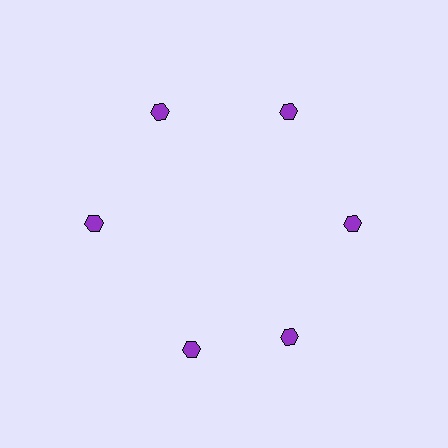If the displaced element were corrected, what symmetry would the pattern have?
It would have 6-fold rotational symmetry — the pattern would map onto itself every 60 degrees.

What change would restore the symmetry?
The symmetry would be restored by rotating it back into even spacing with its neighbors so that all 6 hexagons sit at equal angles and equal distance from the center.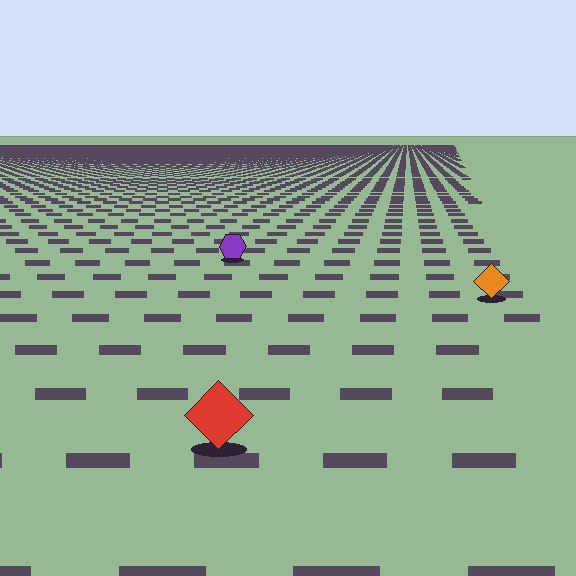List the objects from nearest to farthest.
From nearest to farthest: the red diamond, the orange diamond, the purple hexagon.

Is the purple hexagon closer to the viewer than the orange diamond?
No. The orange diamond is closer — you can tell from the texture gradient: the ground texture is coarser near it.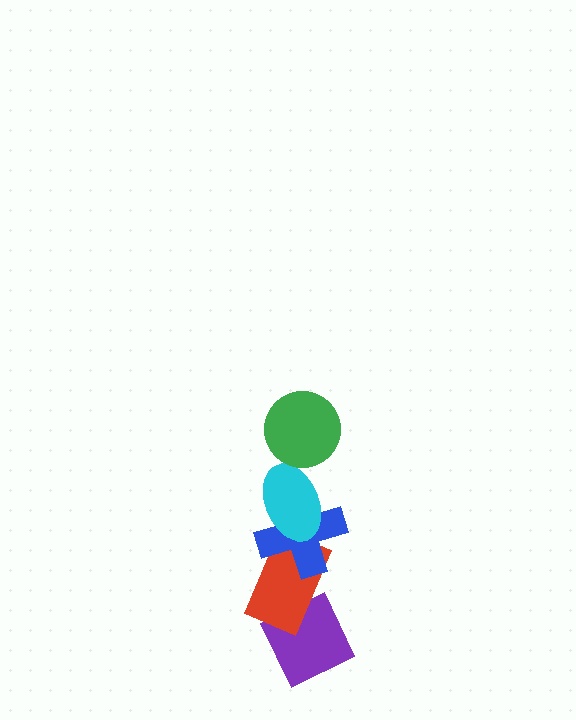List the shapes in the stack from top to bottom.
From top to bottom: the green circle, the cyan ellipse, the blue cross, the red rectangle, the purple diamond.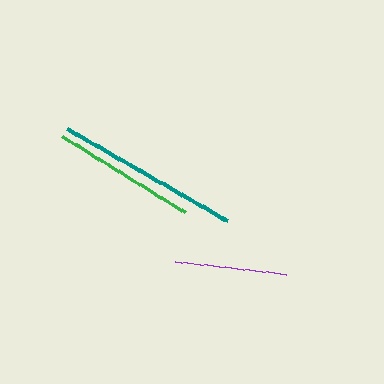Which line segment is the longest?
The teal line is the longest at approximately 185 pixels.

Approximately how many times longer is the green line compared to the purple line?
The green line is approximately 1.3 times the length of the purple line.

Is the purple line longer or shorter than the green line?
The green line is longer than the purple line.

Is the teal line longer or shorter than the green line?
The teal line is longer than the green line.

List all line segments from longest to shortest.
From longest to shortest: teal, green, purple.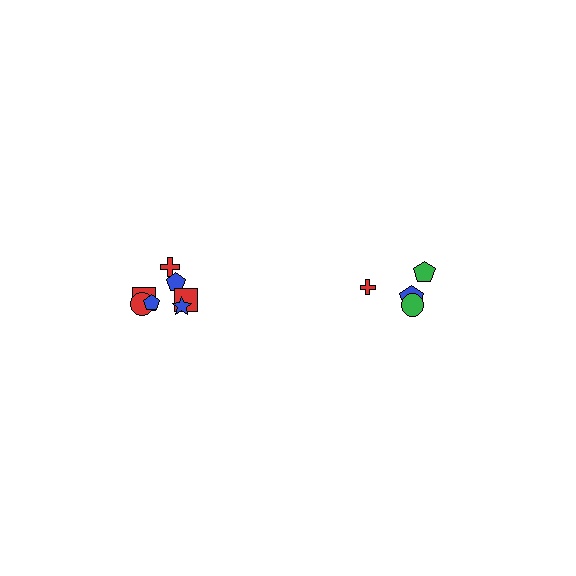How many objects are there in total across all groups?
There are 11 objects.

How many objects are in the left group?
There are 7 objects.